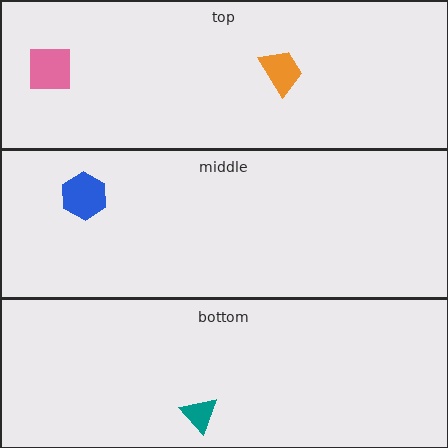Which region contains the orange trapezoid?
The top region.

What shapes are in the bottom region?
The teal triangle.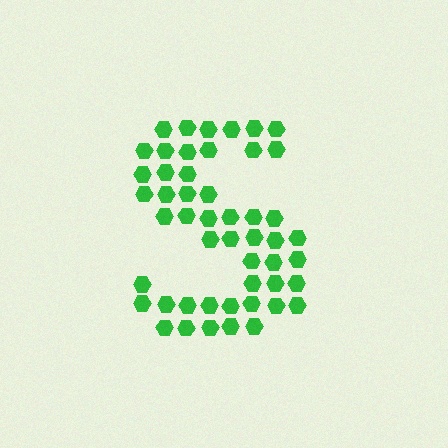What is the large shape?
The large shape is the letter S.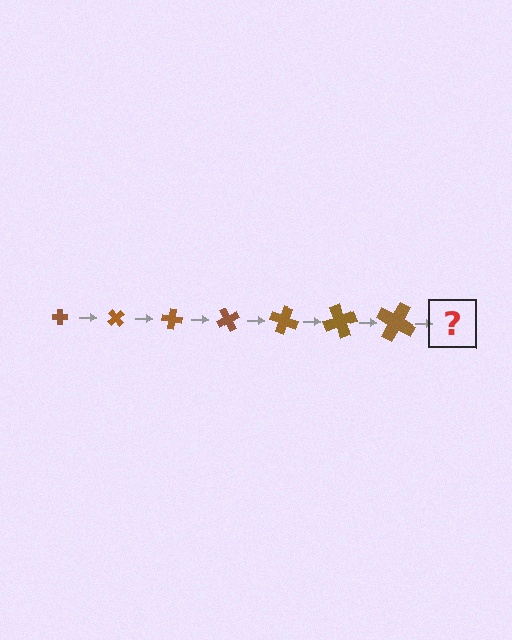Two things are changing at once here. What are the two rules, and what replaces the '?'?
The two rules are that the cross grows larger each step and it rotates 50 degrees each step. The '?' should be a cross, larger than the previous one and rotated 350 degrees from the start.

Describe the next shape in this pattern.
It should be a cross, larger than the previous one and rotated 350 degrees from the start.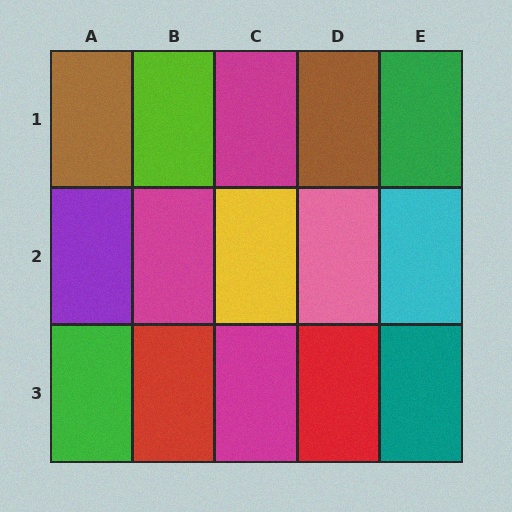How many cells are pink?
1 cell is pink.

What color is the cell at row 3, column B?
Red.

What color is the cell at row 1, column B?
Lime.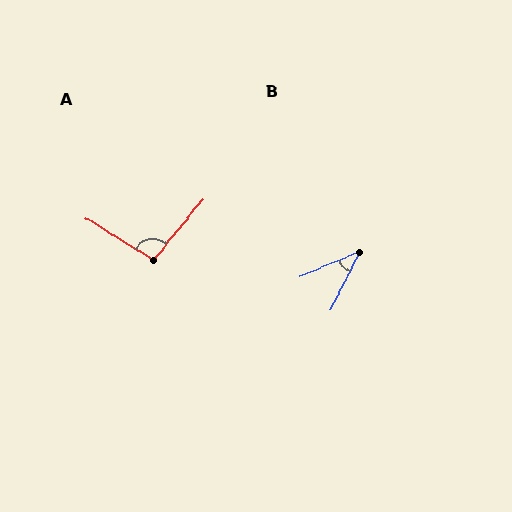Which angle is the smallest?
B, at approximately 41 degrees.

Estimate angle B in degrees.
Approximately 41 degrees.